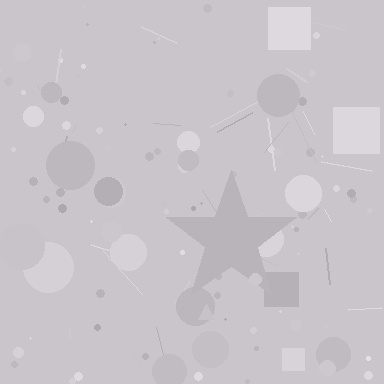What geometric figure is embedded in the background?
A star is embedded in the background.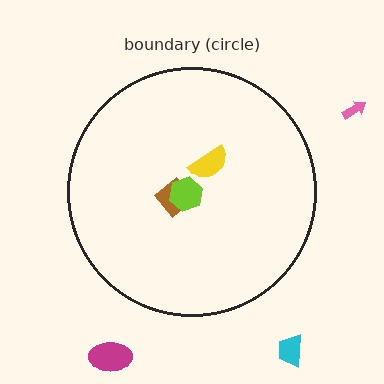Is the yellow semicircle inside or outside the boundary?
Inside.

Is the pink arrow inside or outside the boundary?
Outside.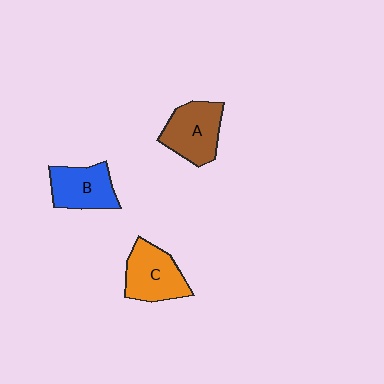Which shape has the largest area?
Shape A (brown).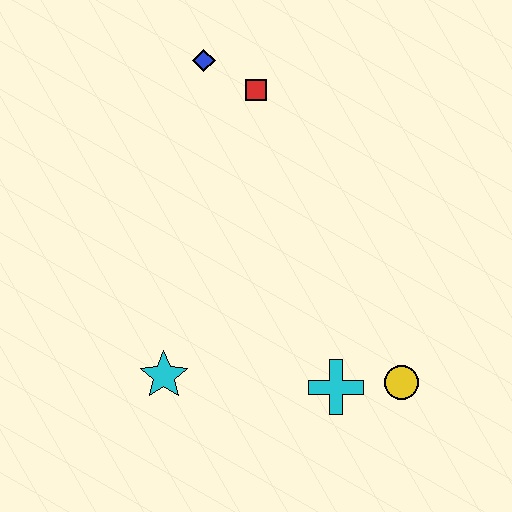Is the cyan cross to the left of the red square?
No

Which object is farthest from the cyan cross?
The blue diamond is farthest from the cyan cross.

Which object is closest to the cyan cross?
The yellow circle is closest to the cyan cross.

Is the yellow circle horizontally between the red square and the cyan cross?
No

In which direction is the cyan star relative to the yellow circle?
The cyan star is to the left of the yellow circle.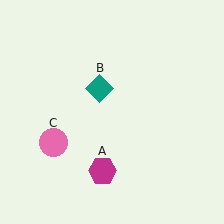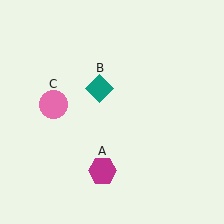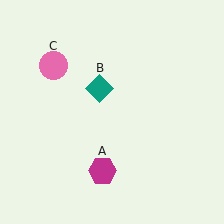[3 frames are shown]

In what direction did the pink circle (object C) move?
The pink circle (object C) moved up.